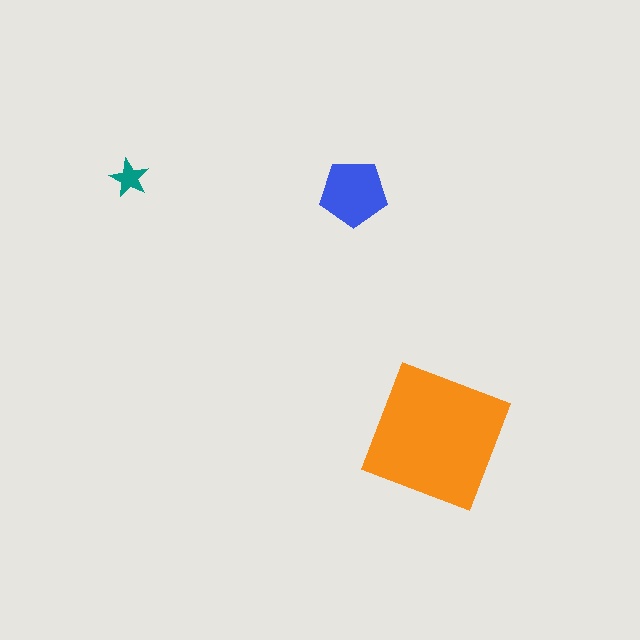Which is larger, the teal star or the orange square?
The orange square.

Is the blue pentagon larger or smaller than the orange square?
Smaller.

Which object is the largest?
The orange square.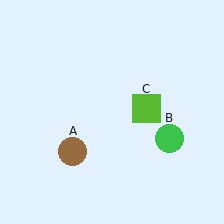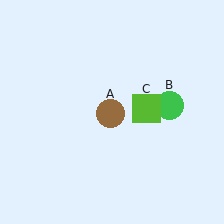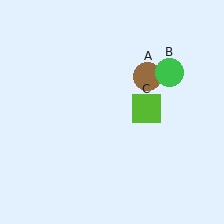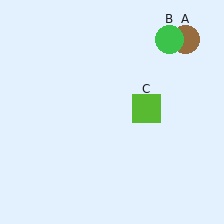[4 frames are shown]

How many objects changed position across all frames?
2 objects changed position: brown circle (object A), green circle (object B).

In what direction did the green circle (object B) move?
The green circle (object B) moved up.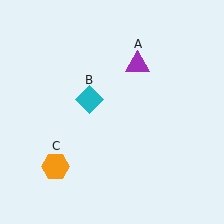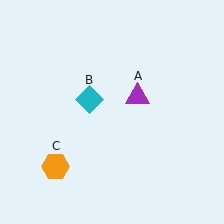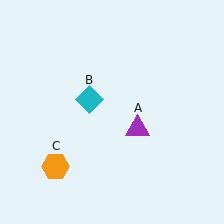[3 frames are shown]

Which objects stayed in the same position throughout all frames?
Cyan diamond (object B) and orange hexagon (object C) remained stationary.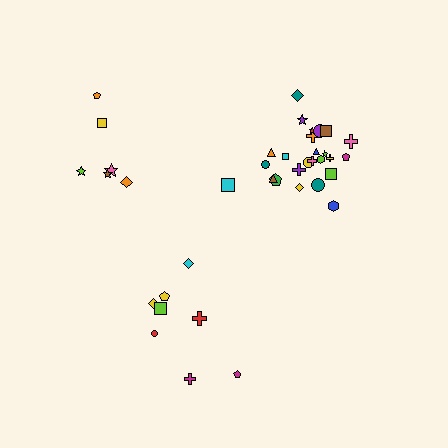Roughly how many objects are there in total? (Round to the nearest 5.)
Roughly 40 objects in total.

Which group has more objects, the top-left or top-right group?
The top-right group.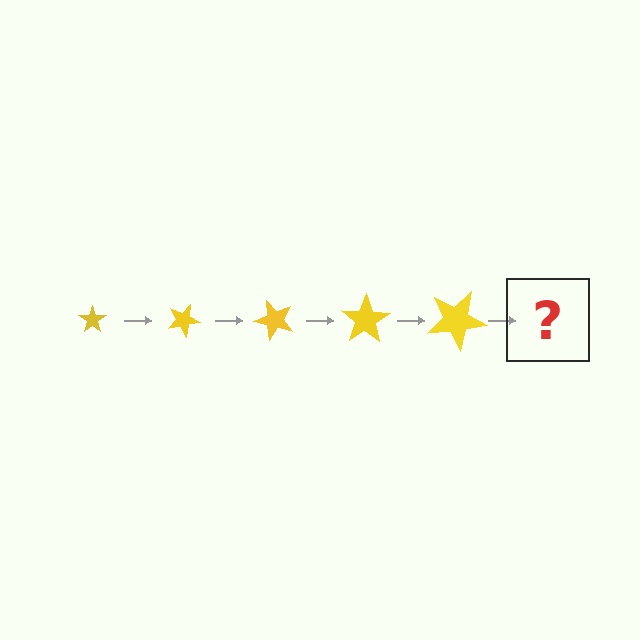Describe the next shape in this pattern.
It should be a star, larger than the previous one and rotated 125 degrees from the start.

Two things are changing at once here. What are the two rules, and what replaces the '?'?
The two rules are that the star grows larger each step and it rotates 25 degrees each step. The '?' should be a star, larger than the previous one and rotated 125 degrees from the start.